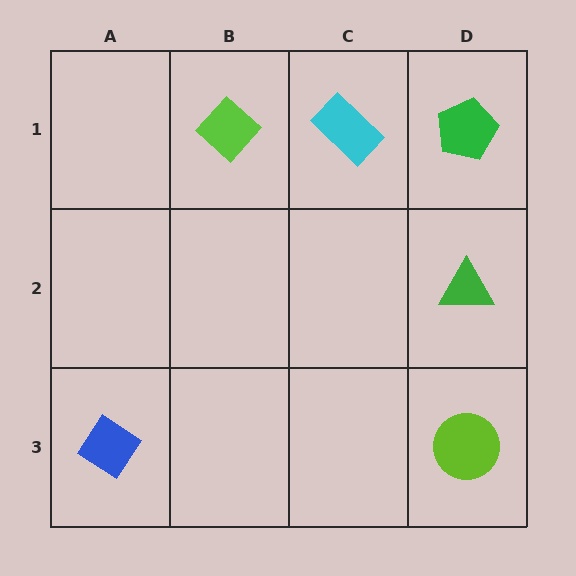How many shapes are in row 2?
1 shape.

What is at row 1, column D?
A green pentagon.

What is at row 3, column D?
A lime circle.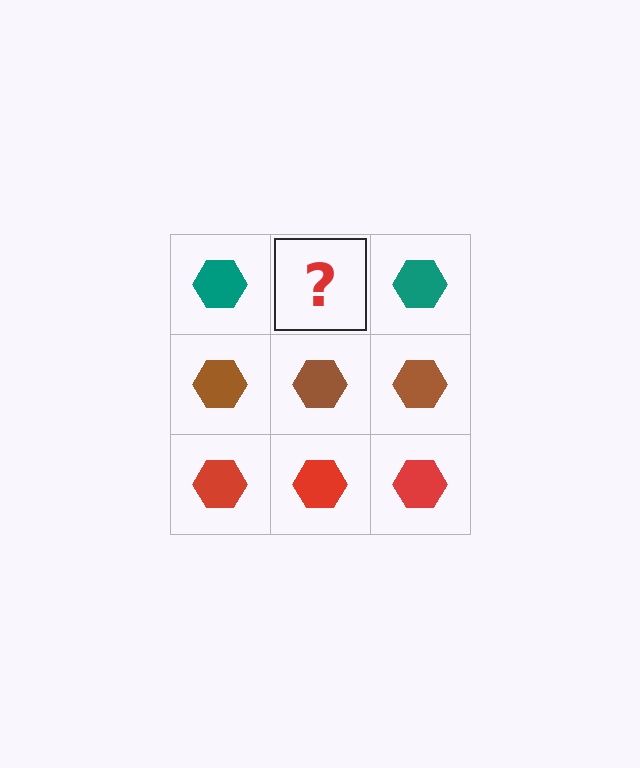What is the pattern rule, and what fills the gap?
The rule is that each row has a consistent color. The gap should be filled with a teal hexagon.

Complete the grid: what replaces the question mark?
The question mark should be replaced with a teal hexagon.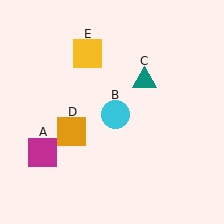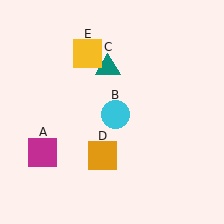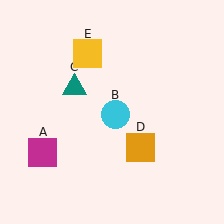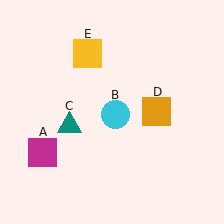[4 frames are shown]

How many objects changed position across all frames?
2 objects changed position: teal triangle (object C), orange square (object D).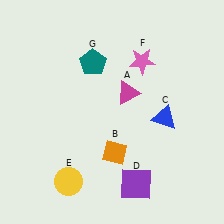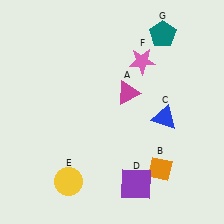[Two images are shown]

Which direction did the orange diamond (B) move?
The orange diamond (B) moved right.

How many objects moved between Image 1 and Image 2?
2 objects moved between the two images.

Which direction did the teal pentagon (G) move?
The teal pentagon (G) moved right.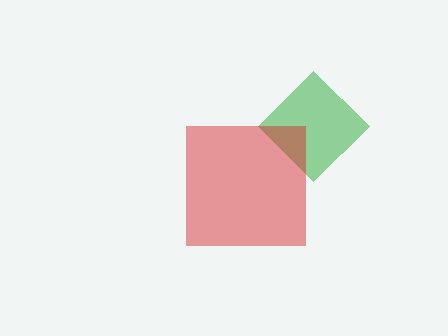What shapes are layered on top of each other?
The layered shapes are: a green diamond, a red square.